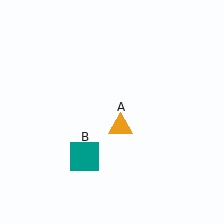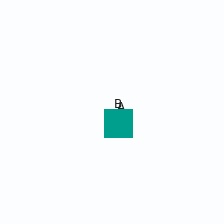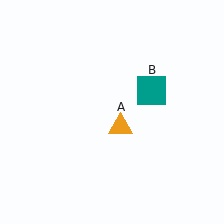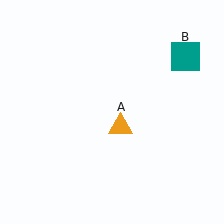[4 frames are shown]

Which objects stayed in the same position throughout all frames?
Orange triangle (object A) remained stationary.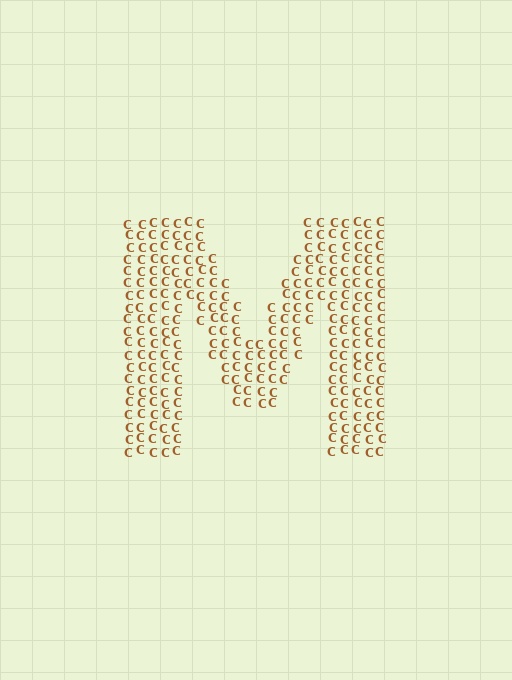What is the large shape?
The large shape is the letter M.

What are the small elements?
The small elements are letter C's.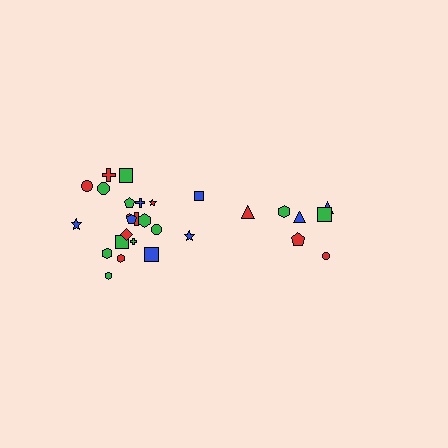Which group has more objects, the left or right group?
The left group.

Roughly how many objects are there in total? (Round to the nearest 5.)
Roughly 30 objects in total.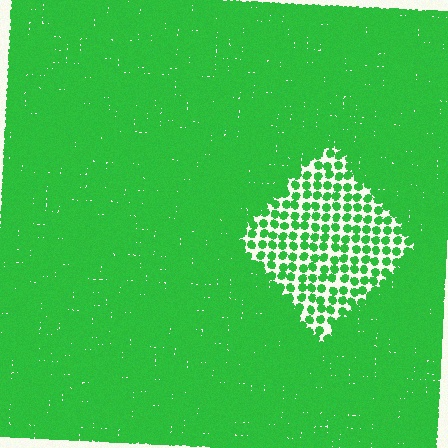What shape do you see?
I see a diamond.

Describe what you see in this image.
The image contains small green elements arranged at two different densities. A diamond-shaped region is visible where the elements are less densely packed than the surrounding area.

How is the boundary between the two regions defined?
The boundary is defined by a change in element density (approximately 2.5x ratio). All elements are the same color, size, and shape.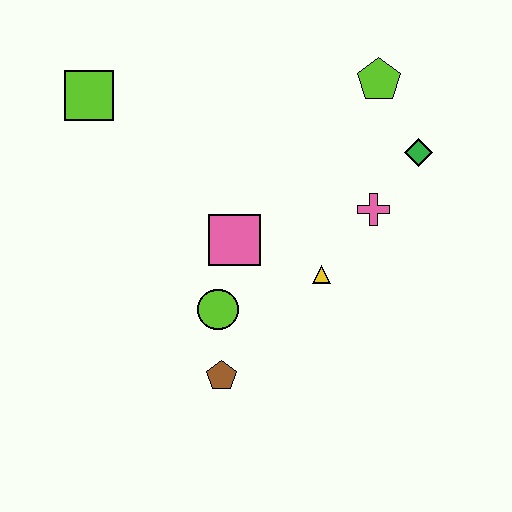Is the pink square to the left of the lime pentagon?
Yes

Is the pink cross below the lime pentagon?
Yes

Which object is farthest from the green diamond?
The lime square is farthest from the green diamond.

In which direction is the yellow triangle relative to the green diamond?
The yellow triangle is below the green diamond.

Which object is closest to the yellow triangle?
The pink cross is closest to the yellow triangle.